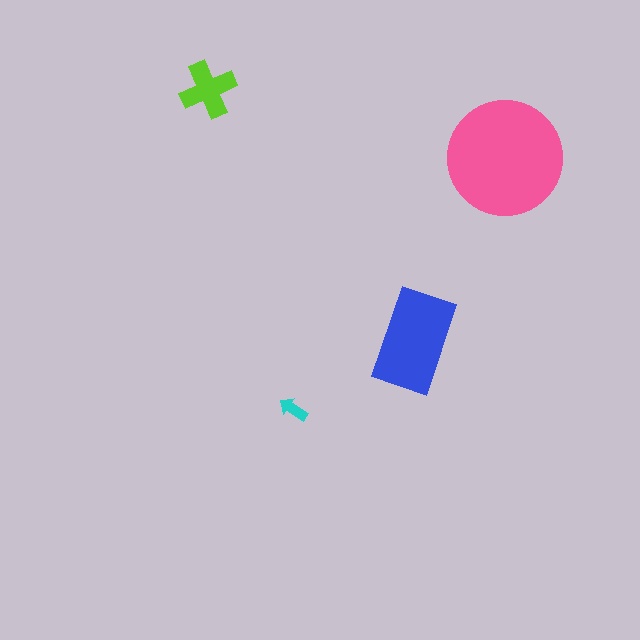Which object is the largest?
The pink circle.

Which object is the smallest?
The cyan arrow.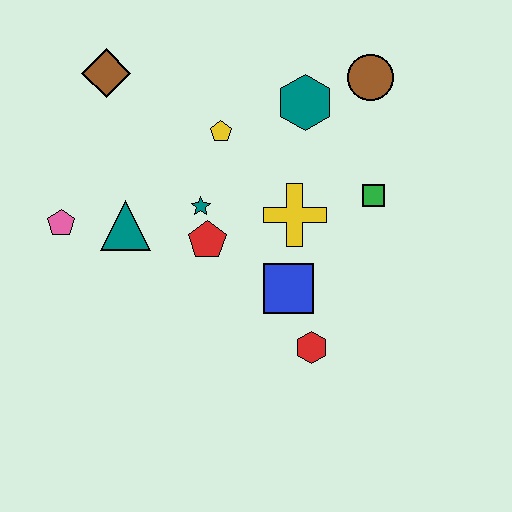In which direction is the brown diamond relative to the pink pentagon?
The brown diamond is above the pink pentagon.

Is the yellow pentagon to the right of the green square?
No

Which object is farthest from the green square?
The pink pentagon is farthest from the green square.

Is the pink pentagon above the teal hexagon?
No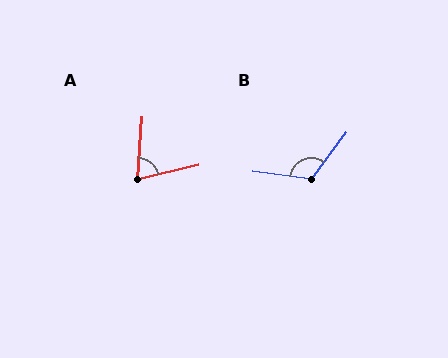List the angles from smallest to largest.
A (73°), B (119°).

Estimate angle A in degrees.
Approximately 73 degrees.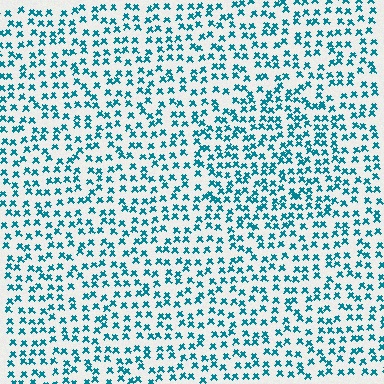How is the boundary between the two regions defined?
The boundary is defined by a change in element density (approximately 1.4x ratio). All elements are the same color, size, and shape.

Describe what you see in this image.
The image contains small teal elements arranged at two different densities. A circle-shaped region is visible where the elements are more densely packed than the surrounding area.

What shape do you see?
I see a circle.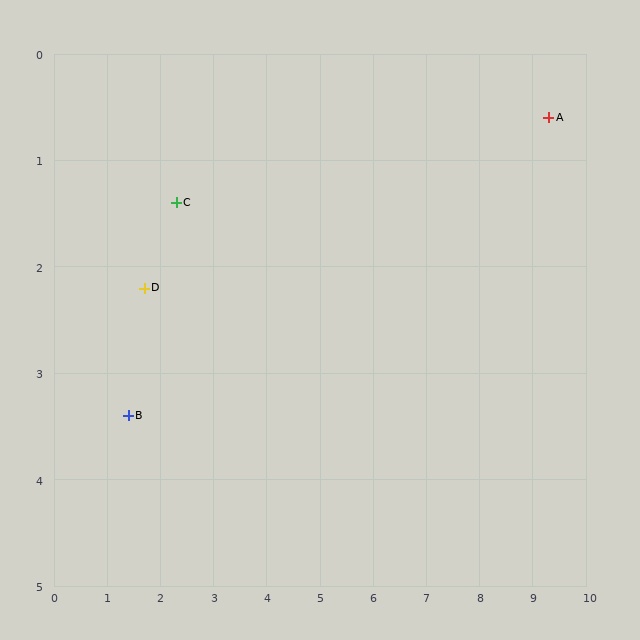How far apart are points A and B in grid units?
Points A and B are about 8.4 grid units apart.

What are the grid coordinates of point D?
Point D is at approximately (1.7, 2.2).